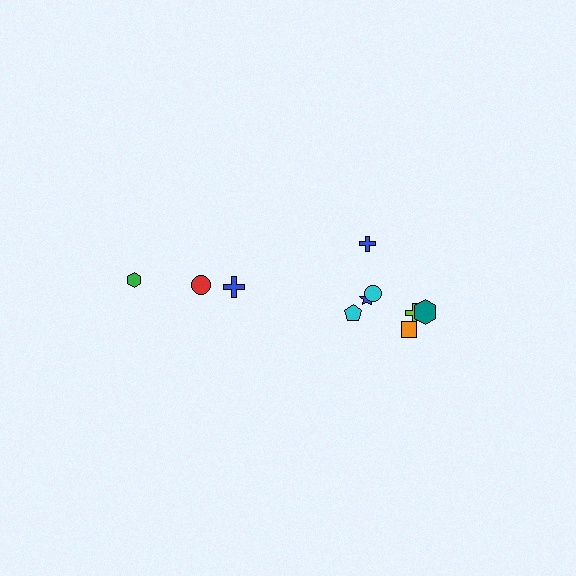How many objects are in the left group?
There are 3 objects.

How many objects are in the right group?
There are 7 objects.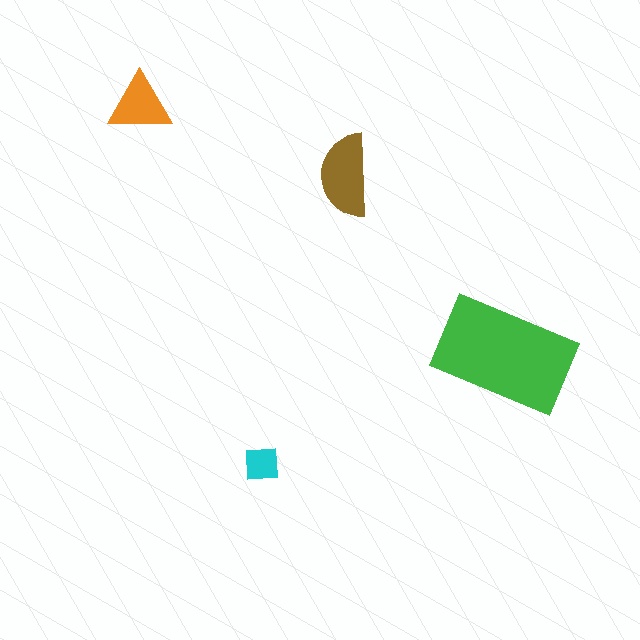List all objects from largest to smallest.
The green rectangle, the brown semicircle, the orange triangle, the cyan square.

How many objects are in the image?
There are 4 objects in the image.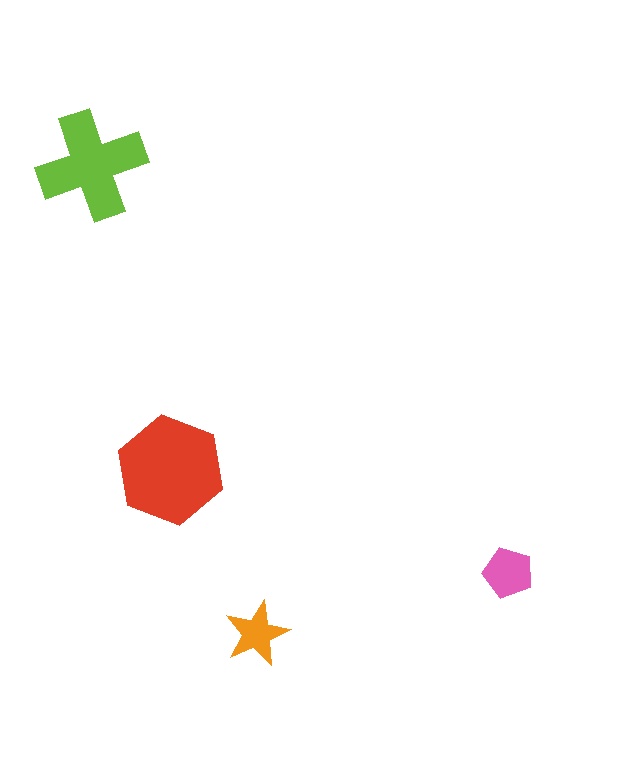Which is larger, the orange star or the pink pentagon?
The pink pentagon.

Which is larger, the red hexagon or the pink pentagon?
The red hexagon.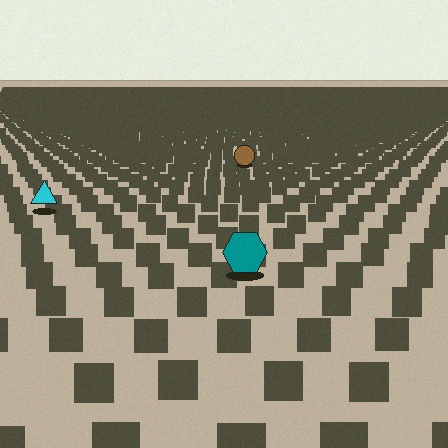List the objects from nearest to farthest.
From nearest to farthest: the teal hexagon, the cyan triangle, the brown circle.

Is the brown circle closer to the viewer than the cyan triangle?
No. The cyan triangle is closer — you can tell from the texture gradient: the ground texture is coarser near it.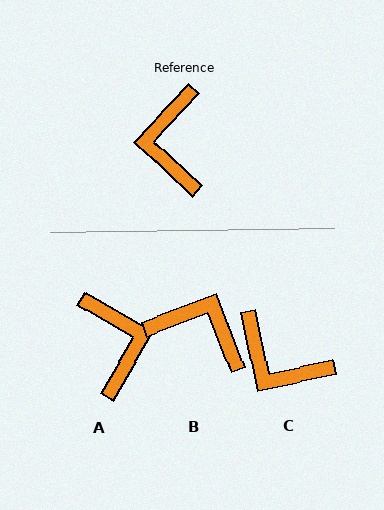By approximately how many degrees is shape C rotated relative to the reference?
Approximately 55 degrees counter-clockwise.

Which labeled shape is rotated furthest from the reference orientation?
A, about 167 degrees away.